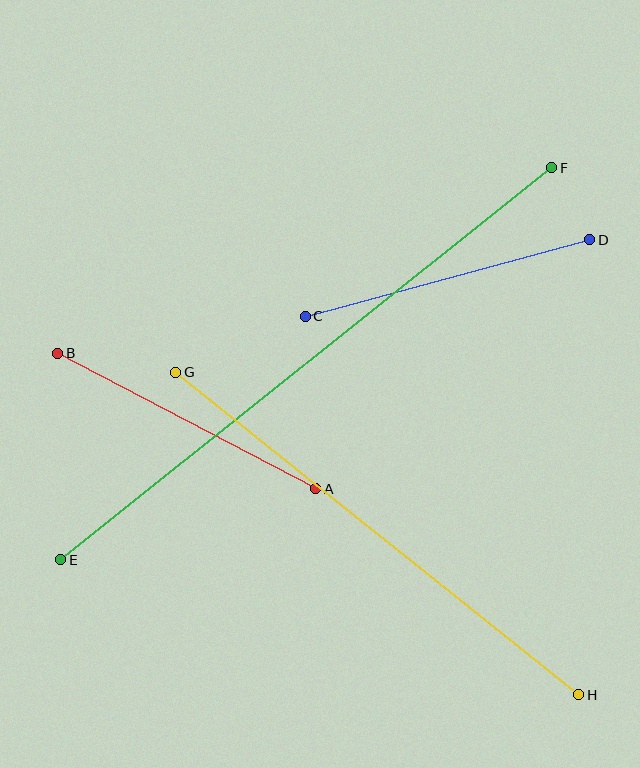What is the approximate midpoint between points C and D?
The midpoint is at approximately (447, 278) pixels.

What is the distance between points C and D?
The distance is approximately 294 pixels.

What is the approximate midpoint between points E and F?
The midpoint is at approximately (306, 364) pixels.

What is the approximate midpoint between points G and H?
The midpoint is at approximately (377, 534) pixels.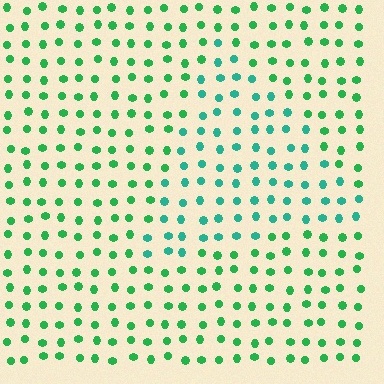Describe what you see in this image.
The image is filled with small green elements in a uniform arrangement. A triangle-shaped region is visible where the elements are tinted to a slightly different hue, forming a subtle color boundary.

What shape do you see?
I see a triangle.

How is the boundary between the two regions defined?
The boundary is defined purely by a slight shift in hue (about 30 degrees). Spacing, size, and orientation are identical on both sides.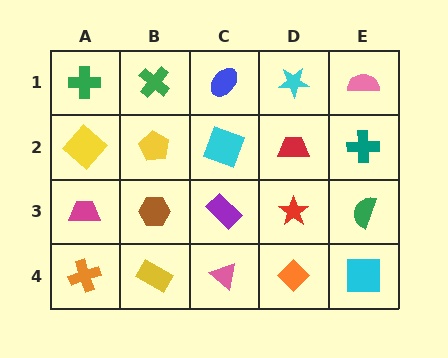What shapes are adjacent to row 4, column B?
A brown hexagon (row 3, column B), an orange cross (row 4, column A), a pink triangle (row 4, column C).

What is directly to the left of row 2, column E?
A red trapezoid.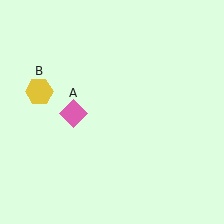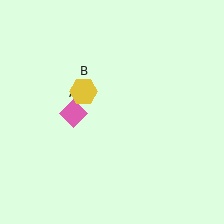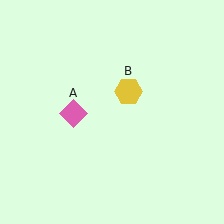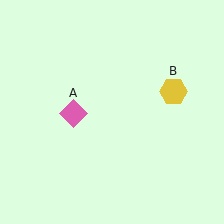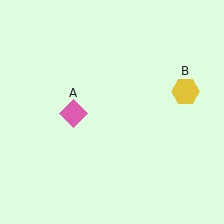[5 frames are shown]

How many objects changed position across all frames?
1 object changed position: yellow hexagon (object B).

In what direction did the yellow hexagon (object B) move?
The yellow hexagon (object B) moved right.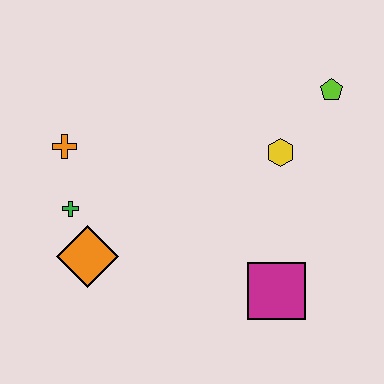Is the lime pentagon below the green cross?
No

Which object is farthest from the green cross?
The lime pentagon is farthest from the green cross.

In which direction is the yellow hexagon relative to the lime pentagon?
The yellow hexagon is below the lime pentagon.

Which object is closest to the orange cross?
The green cross is closest to the orange cross.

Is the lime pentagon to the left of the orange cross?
No